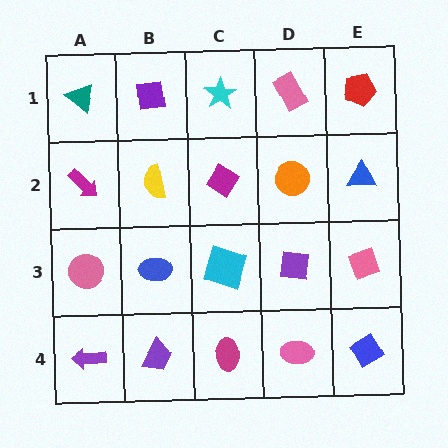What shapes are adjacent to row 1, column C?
A magenta diamond (row 2, column C), a purple square (row 1, column B), a pink rectangle (row 1, column D).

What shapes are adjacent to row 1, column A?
A magenta arrow (row 2, column A), a purple square (row 1, column B).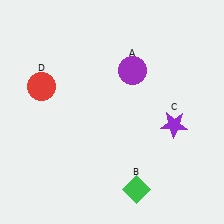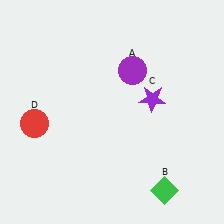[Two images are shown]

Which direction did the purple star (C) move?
The purple star (C) moved up.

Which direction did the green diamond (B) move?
The green diamond (B) moved right.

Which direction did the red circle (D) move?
The red circle (D) moved down.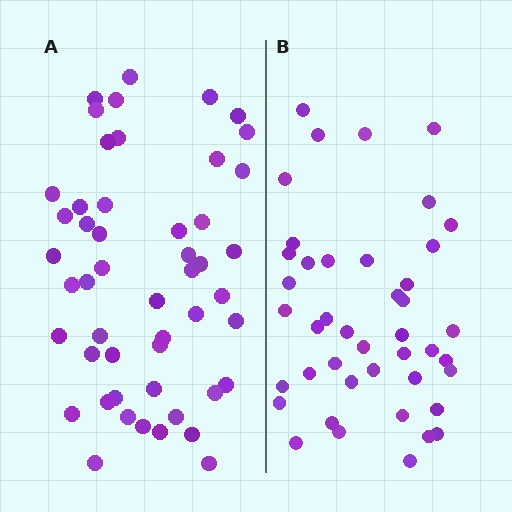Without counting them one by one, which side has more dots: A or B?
Region A (the left region) has more dots.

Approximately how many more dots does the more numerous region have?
Region A has roughly 8 or so more dots than region B.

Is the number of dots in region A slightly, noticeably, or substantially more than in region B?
Region A has only slightly more — the two regions are fairly close. The ratio is roughly 1.2 to 1.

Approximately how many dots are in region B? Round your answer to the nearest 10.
About 40 dots. (The exact count is 43, which rounds to 40.)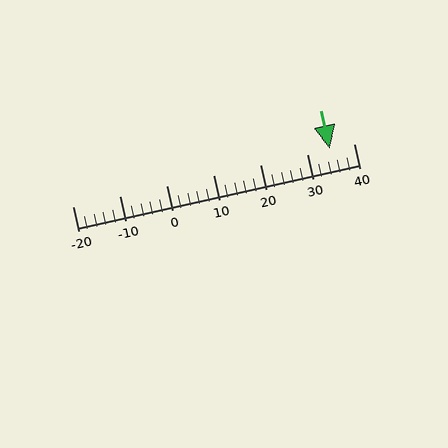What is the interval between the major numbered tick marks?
The major tick marks are spaced 10 units apart.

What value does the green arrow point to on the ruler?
The green arrow points to approximately 35.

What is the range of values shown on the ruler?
The ruler shows values from -20 to 40.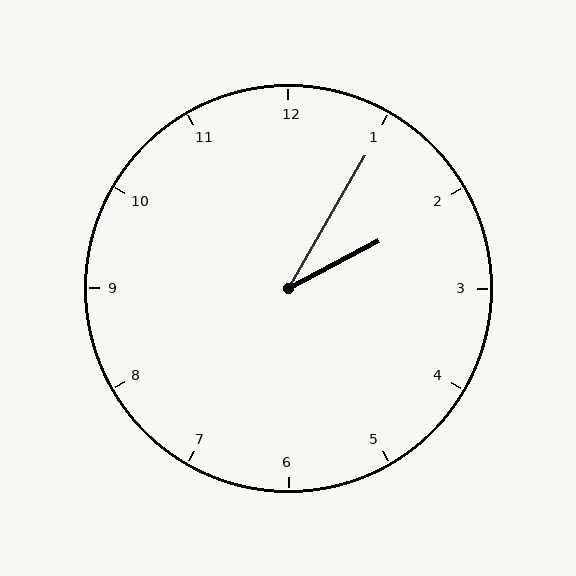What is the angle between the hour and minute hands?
Approximately 32 degrees.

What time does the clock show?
2:05.